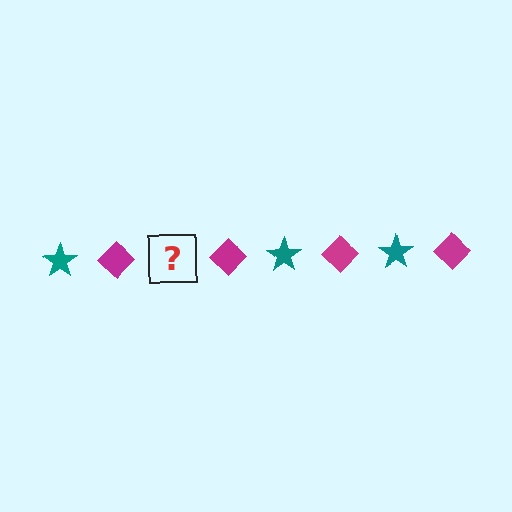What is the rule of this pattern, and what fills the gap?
The rule is that the pattern alternates between teal star and magenta diamond. The gap should be filled with a teal star.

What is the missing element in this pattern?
The missing element is a teal star.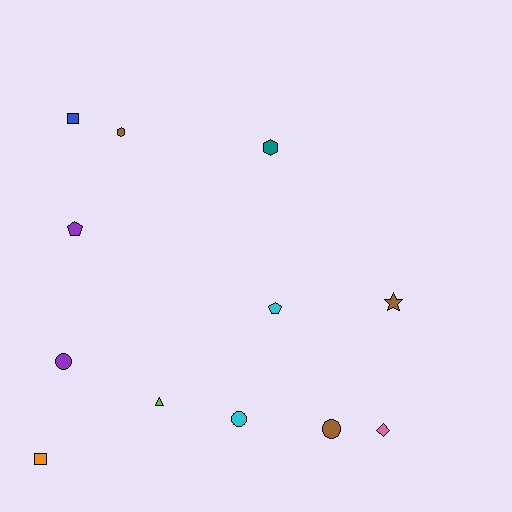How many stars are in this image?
There is 1 star.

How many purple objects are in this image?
There are 2 purple objects.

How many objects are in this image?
There are 12 objects.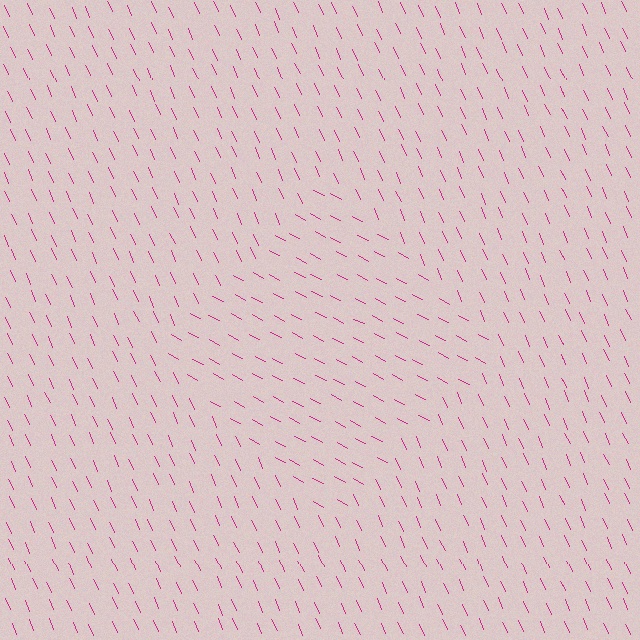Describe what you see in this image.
The image is filled with small magenta line segments. A diamond region in the image has lines oriented differently from the surrounding lines, creating a visible texture boundary.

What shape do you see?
I see a diamond.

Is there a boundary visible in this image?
Yes, there is a texture boundary formed by a change in line orientation.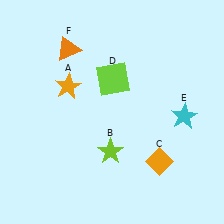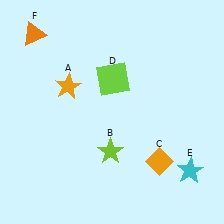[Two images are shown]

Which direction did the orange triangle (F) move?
The orange triangle (F) moved left.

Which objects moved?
The objects that moved are: the cyan star (E), the orange triangle (F).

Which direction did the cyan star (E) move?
The cyan star (E) moved down.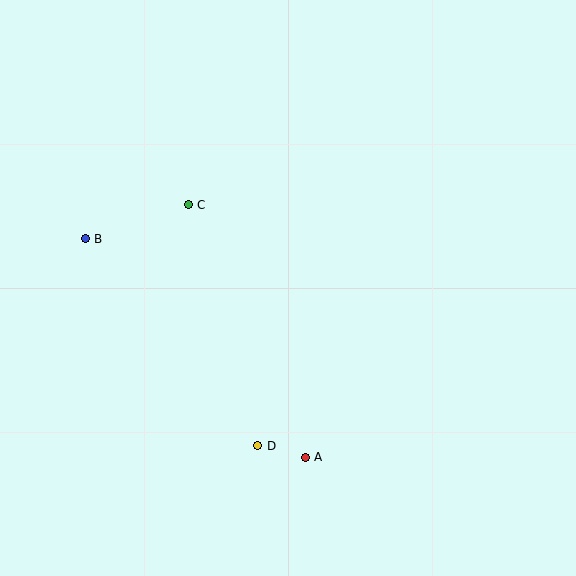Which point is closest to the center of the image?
Point C at (188, 205) is closest to the center.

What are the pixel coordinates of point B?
Point B is at (85, 239).